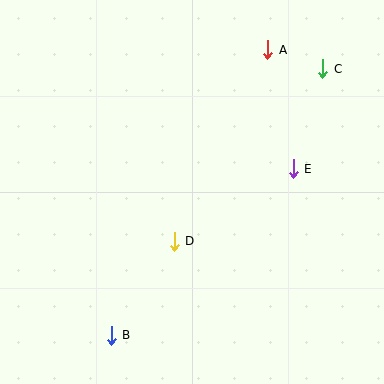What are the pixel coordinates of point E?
Point E is at (293, 169).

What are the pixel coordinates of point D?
Point D is at (174, 241).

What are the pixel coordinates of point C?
Point C is at (323, 69).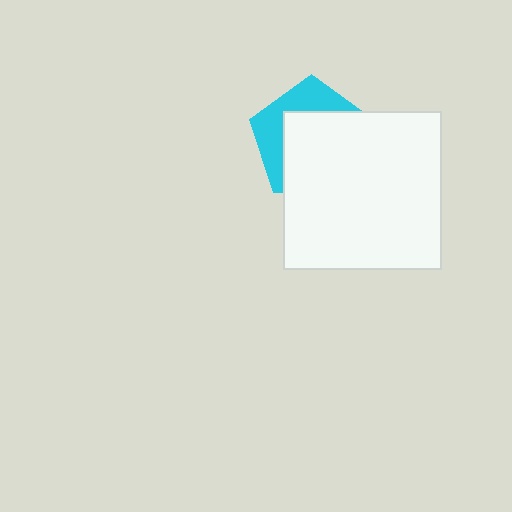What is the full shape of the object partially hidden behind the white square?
The partially hidden object is a cyan pentagon.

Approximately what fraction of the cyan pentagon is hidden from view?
Roughly 63% of the cyan pentagon is hidden behind the white square.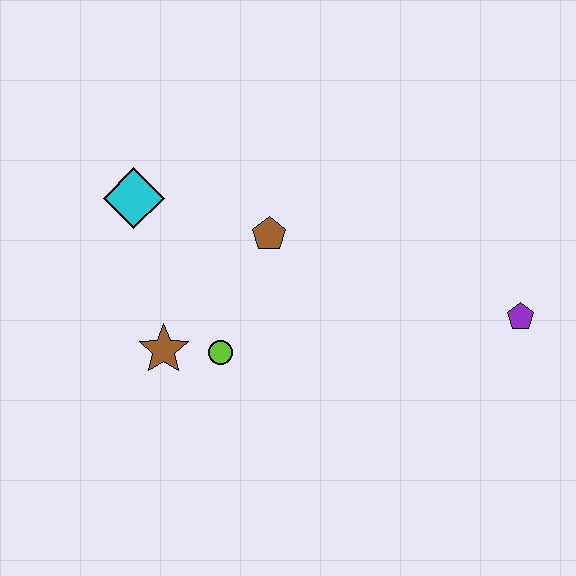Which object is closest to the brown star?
The lime circle is closest to the brown star.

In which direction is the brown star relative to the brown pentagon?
The brown star is below the brown pentagon.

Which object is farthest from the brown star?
The purple pentagon is farthest from the brown star.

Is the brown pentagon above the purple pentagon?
Yes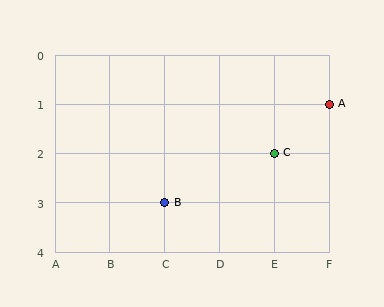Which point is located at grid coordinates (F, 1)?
Point A is at (F, 1).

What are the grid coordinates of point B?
Point B is at grid coordinates (C, 3).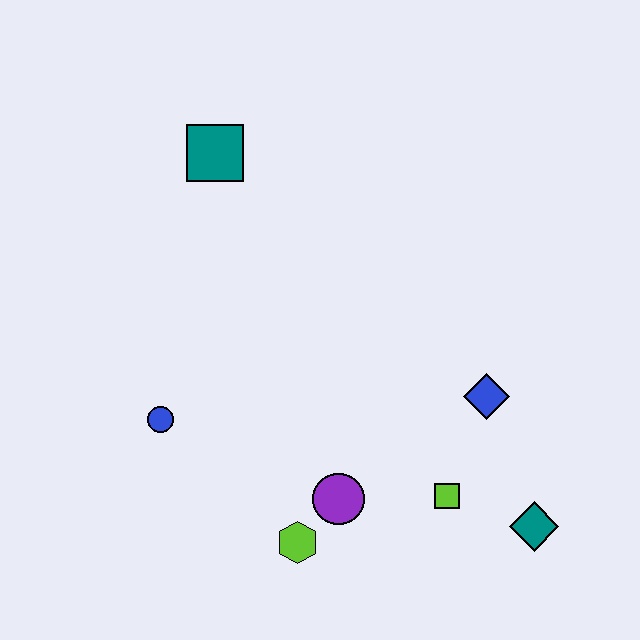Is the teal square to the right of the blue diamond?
No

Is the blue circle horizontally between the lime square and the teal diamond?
No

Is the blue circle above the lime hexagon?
Yes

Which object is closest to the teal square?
The blue circle is closest to the teal square.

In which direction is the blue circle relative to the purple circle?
The blue circle is to the left of the purple circle.